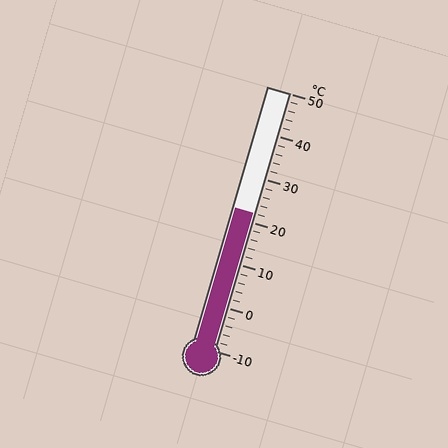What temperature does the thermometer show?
The thermometer shows approximately 22°C.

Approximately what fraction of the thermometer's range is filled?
The thermometer is filled to approximately 55% of its range.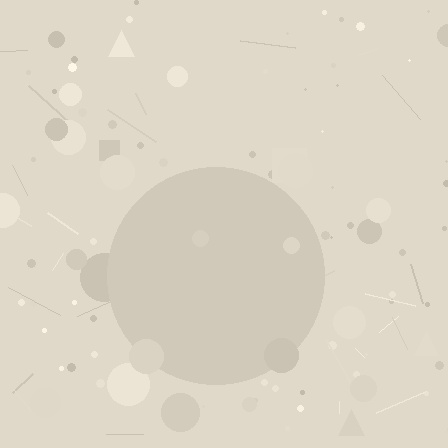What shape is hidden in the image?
A circle is hidden in the image.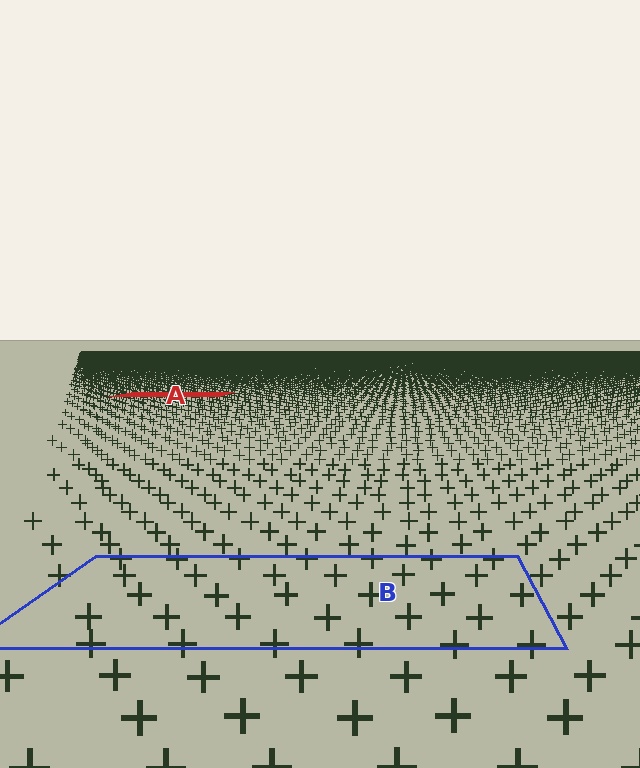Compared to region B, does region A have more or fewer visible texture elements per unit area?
Region A has more texture elements per unit area — they are packed more densely because it is farther away.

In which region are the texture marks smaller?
The texture marks are smaller in region A, because it is farther away.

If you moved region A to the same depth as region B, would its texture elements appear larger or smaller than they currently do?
They would appear larger. At a closer depth, the same texture elements are projected at a bigger on-screen size.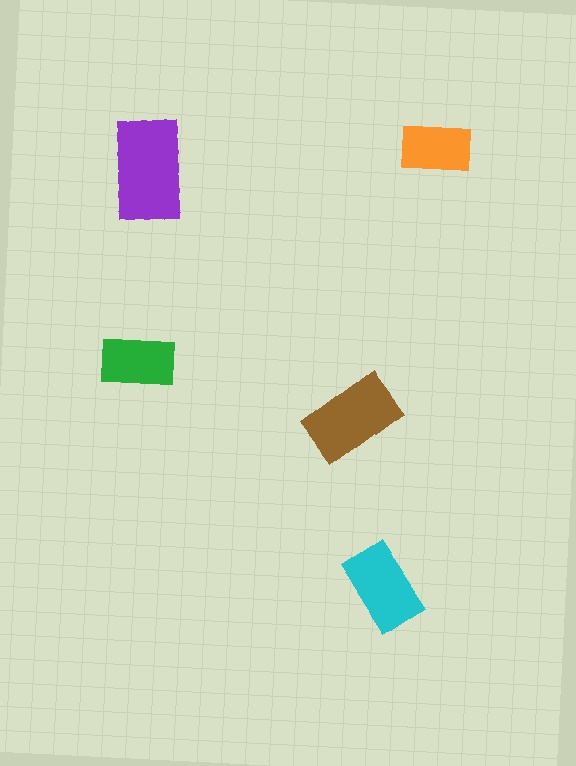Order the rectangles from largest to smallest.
the purple one, the brown one, the cyan one, the green one, the orange one.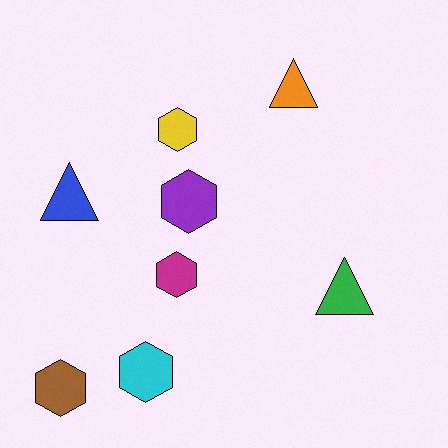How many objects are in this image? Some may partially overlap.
There are 8 objects.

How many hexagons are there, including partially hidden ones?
There are 5 hexagons.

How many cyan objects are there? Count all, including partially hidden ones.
There is 1 cyan object.